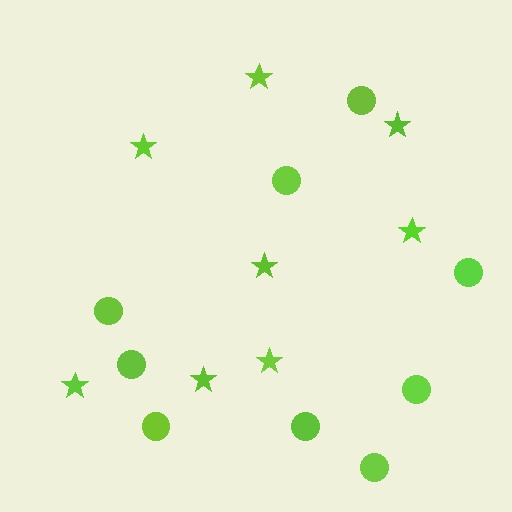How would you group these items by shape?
There are 2 groups: one group of stars (8) and one group of circles (9).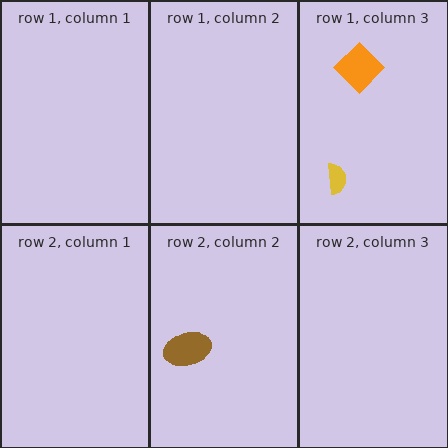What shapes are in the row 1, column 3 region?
The yellow semicircle, the orange diamond.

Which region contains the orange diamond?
The row 1, column 3 region.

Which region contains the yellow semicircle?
The row 1, column 3 region.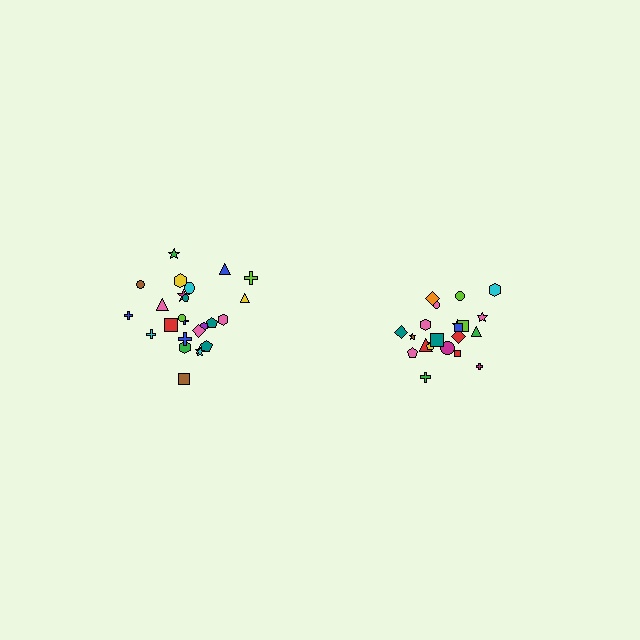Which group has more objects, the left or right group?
The left group.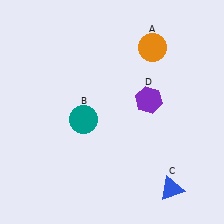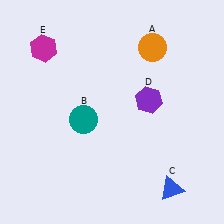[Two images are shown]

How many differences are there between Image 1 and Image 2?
There is 1 difference between the two images.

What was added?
A magenta hexagon (E) was added in Image 2.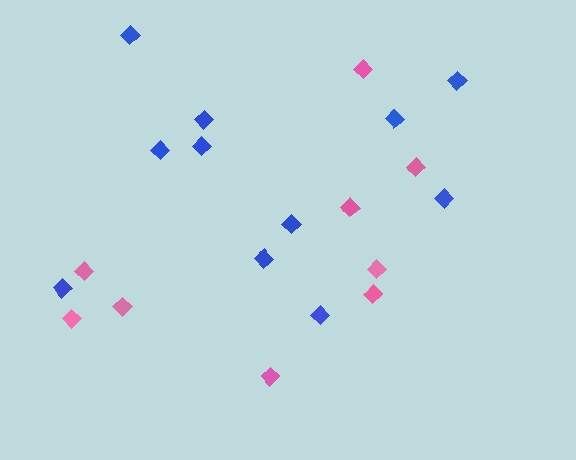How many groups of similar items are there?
There are 2 groups: one group of pink diamonds (9) and one group of blue diamonds (11).